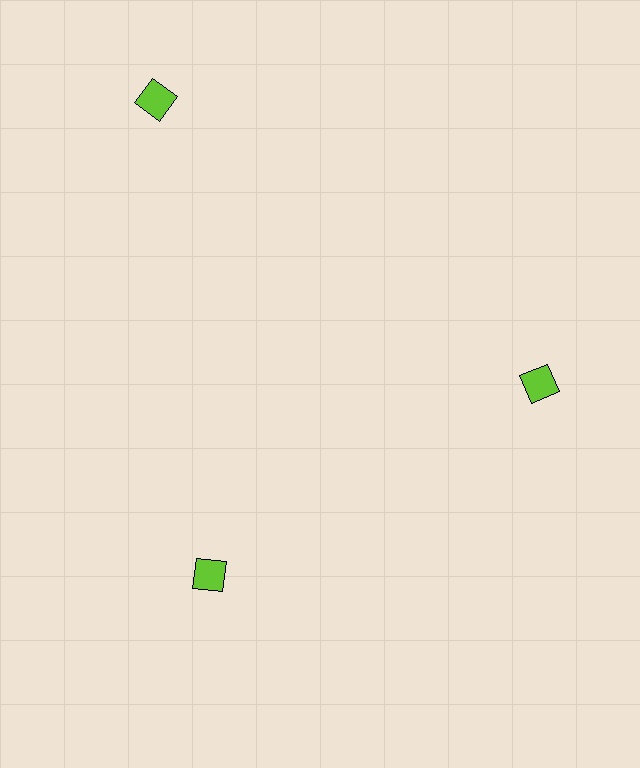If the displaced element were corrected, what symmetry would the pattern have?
It would have 3-fold rotational symmetry — the pattern would map onto itself every 120 degrees.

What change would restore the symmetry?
The symmetry would be restored by moving it inward, back onto the ring so that all 3 diamonds sit at equal angles and equal distance from the center.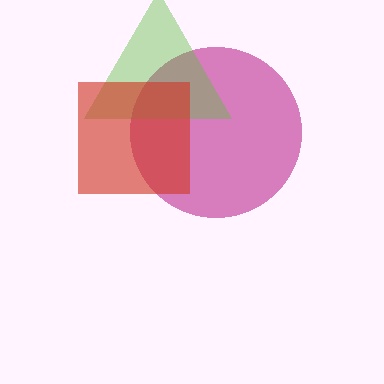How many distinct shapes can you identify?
There are 3 distinct shapes: a magenta circle, a lime triangle, a red square.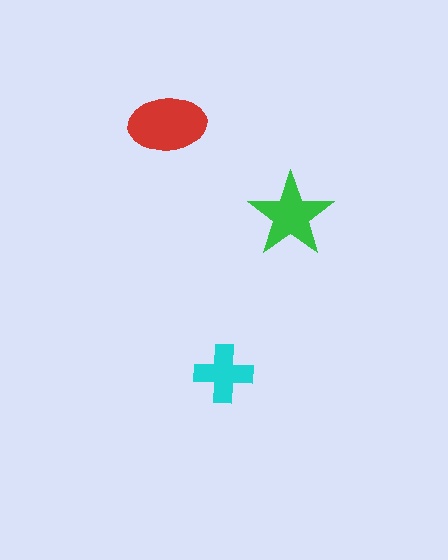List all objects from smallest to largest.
The cyan cross, the green star, the red ellipse.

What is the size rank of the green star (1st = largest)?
2nd.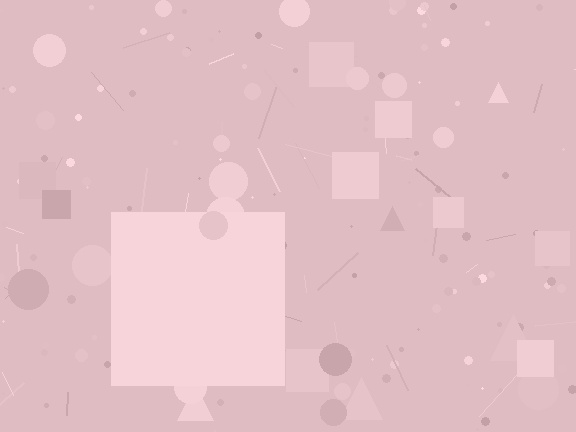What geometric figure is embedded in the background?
A square is embedded in the background.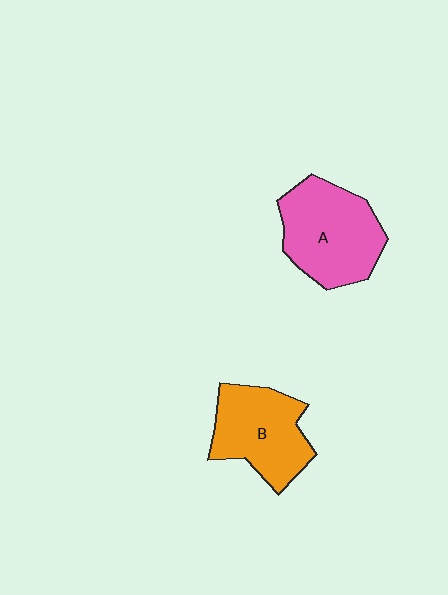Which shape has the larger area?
Shape A (pink).